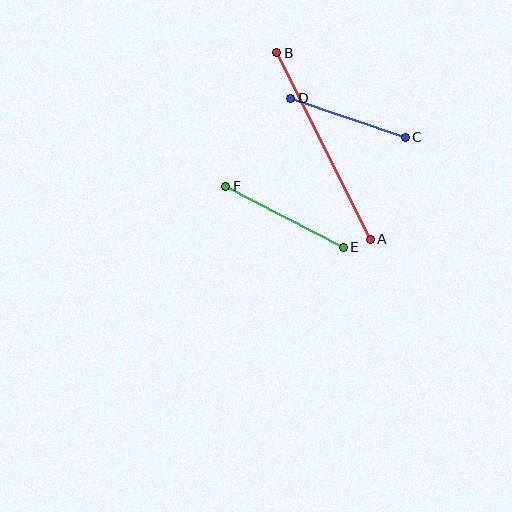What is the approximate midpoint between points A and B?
The midpoint is at approximately (323, 146) pixels.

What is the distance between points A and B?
The distance is approximately 208 pixels.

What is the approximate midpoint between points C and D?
The midpoint is at approximately (348, 118) pixels.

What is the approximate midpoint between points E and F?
The midpoint is at approximately (285, 217) pixels.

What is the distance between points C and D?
The distance is approximately 121 pixels.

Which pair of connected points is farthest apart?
Points A and B are farthest apart.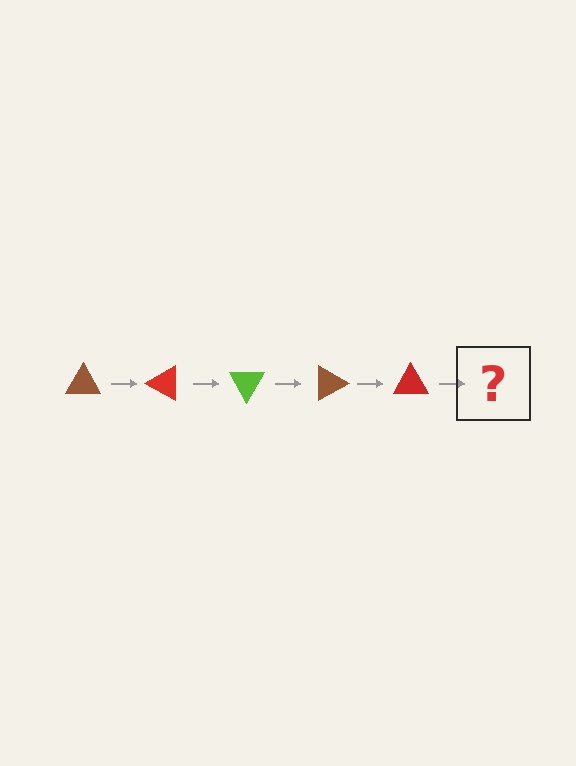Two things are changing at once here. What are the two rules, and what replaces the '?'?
The two rules are that it rotates 30 degrees each step and the color cycles through brown, red, and lime. The '?' should be a lime triangle, rotated 150 degrees from the start.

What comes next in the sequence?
The next element should be a lime triangle, rotated 150 degrees from the start.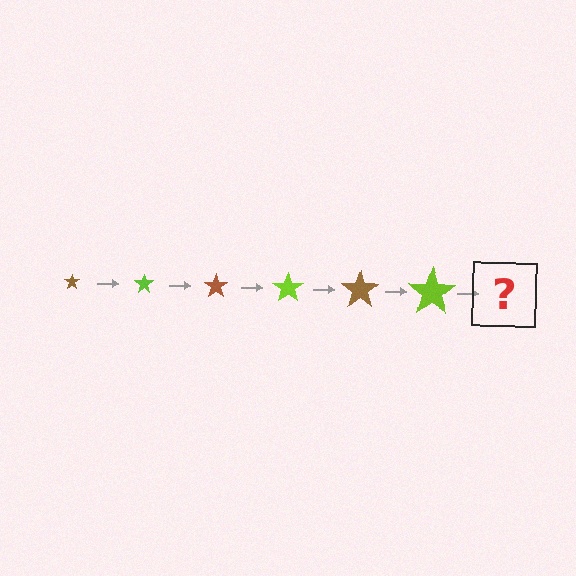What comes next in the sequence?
The next element should be a brown star, larger than the previous one.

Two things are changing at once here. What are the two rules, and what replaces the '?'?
The two rules are that the star grows larger each step and the color cycles through brown and lime. The '?' should be a brown star, larger than the previous one.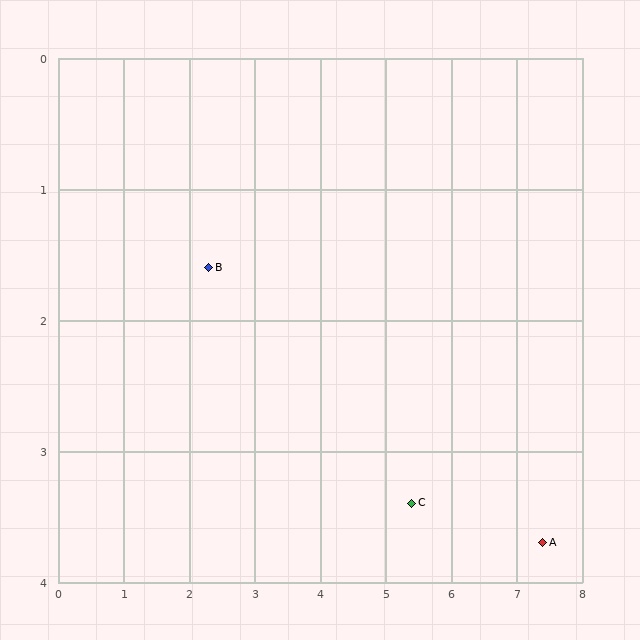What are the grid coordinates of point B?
Point B is at approximately (2.3, 1.6).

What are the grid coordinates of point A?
Point A is at approximately (7.4, 3.7).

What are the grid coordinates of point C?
Point C is at approximately (5.4, 3.4).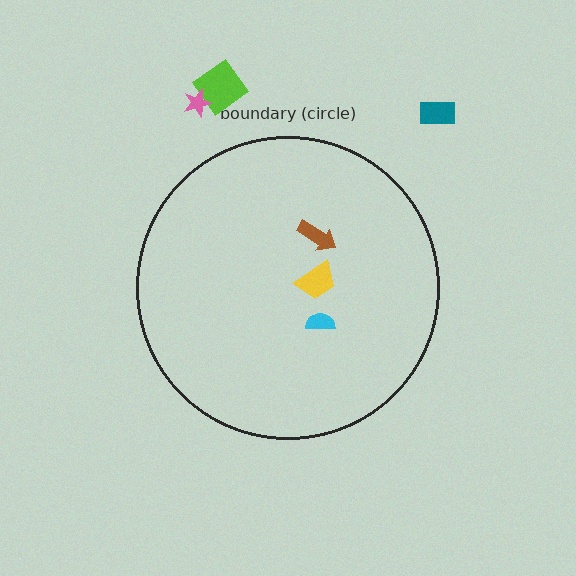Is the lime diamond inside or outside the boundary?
Outside.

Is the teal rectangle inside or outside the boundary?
Outside.